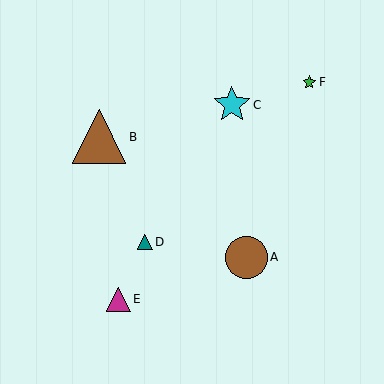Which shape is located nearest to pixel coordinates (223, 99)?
The cyan star (labeled C) at (232, 105) is nearest to that location.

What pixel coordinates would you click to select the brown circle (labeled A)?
Click at (246, 257) to select the brown circle A.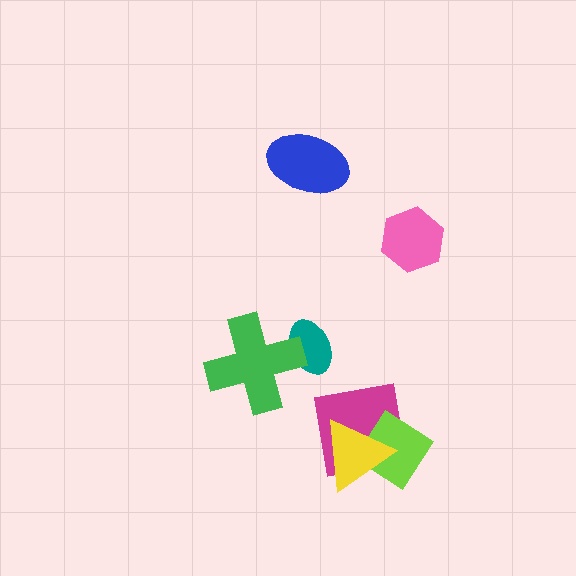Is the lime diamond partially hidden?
Yes, it is partially covered by another shape.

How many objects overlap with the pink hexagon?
0 objects overlap with the pink hexagon.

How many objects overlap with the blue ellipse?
0 objects overlap with the blue ellipse.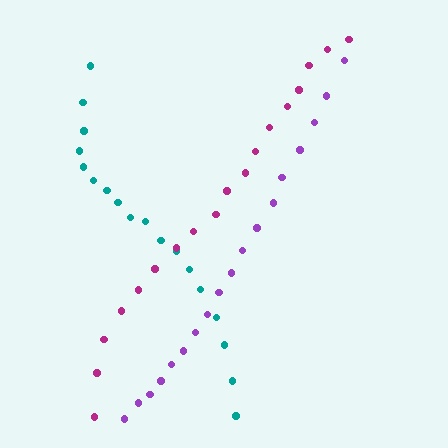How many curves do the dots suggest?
There are 3 distinct paths.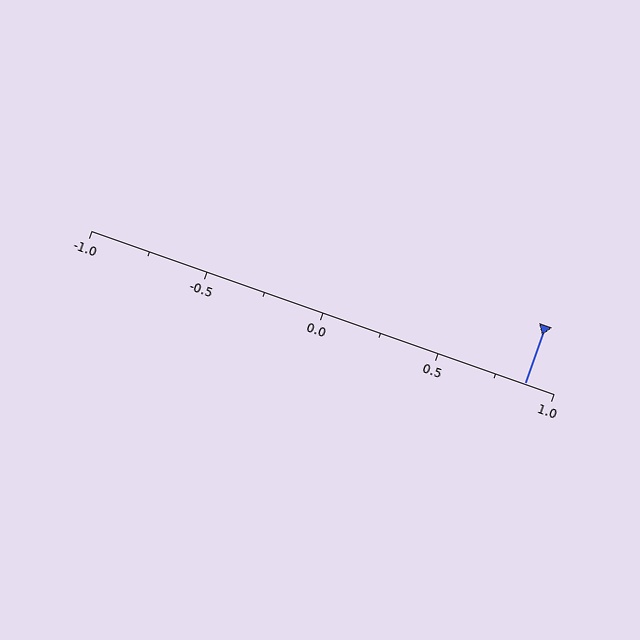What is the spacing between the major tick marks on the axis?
The major ticks are spaced 0.5 apart.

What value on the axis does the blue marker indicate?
The marker indicates approximately 0.88.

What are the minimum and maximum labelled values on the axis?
The axis runs from -1.0 to 1.0.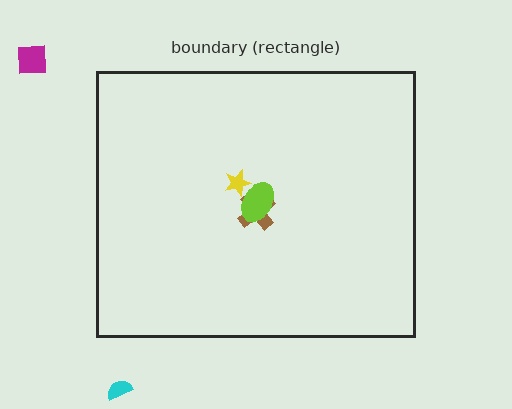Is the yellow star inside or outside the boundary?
Inside.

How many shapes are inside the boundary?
3 inside, 2 outside.